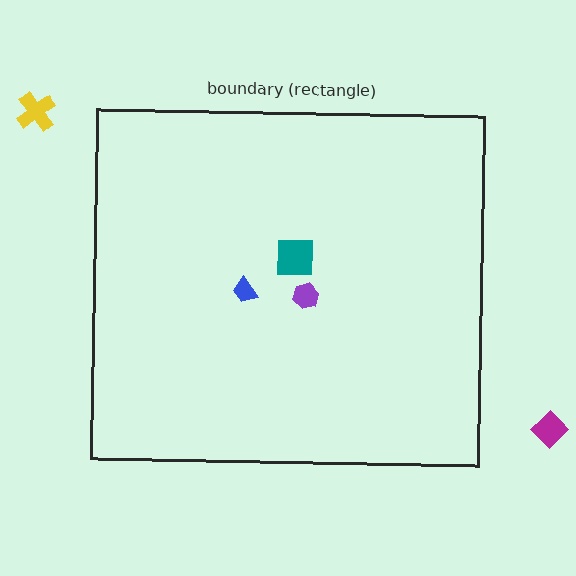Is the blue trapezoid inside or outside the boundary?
Inside.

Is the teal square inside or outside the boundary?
Inside.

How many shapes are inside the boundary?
3 inside, 2 outside.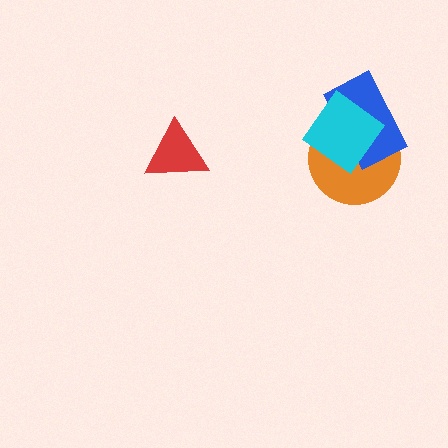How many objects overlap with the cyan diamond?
2 objects overlap with the cyan diamond.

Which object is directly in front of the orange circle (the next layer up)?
The blue rectangle is directly in front of the orange circle.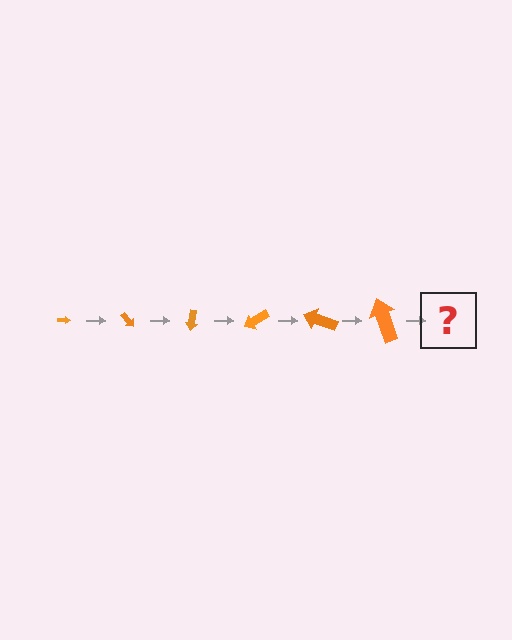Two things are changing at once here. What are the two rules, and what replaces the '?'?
The two rules are that the arrow grows larger each step and it rotates 50 degrees each step. The '?' should be an arrow, larger than the previous one and rotated 300 degrees from the start.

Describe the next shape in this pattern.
It should be an arrow, larger than the previous one and rotated 300 degrees from the start.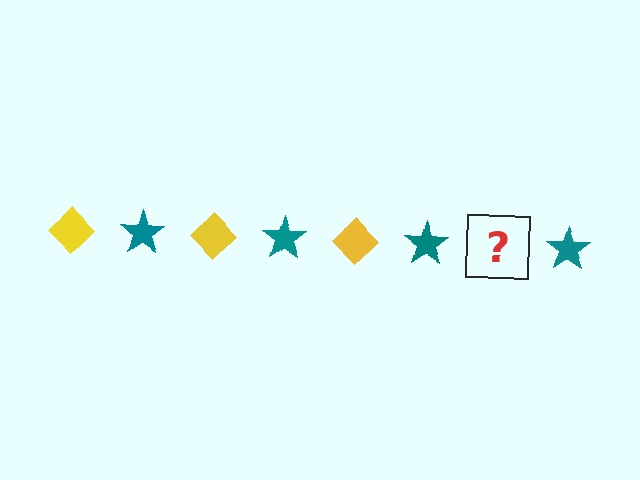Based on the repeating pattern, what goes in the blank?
The blank should be a yellow diamond.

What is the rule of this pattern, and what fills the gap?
The rule is that the pattern alternates between yellow diamond and teal star. The gap should be filled with a yellow diamond.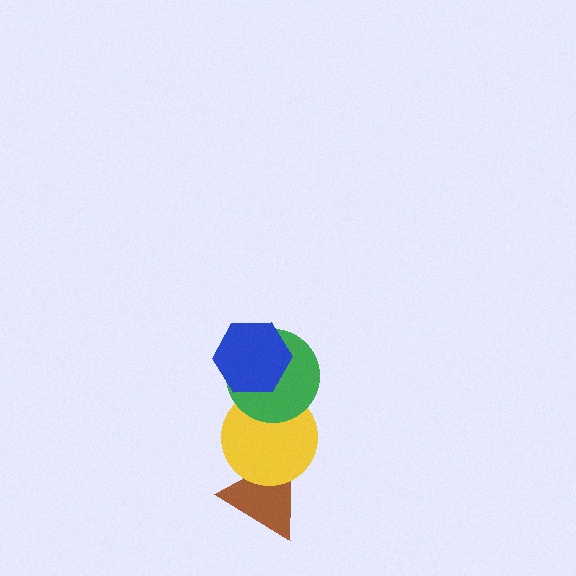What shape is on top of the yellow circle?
The green circle is on top of the yellow circle.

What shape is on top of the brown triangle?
The yellow circle is on top of the brown triangle.